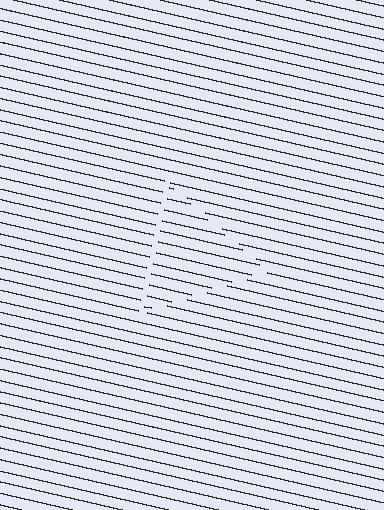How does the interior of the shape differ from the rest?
The interior of the shape contains the same grating, shifted by half a period — the contour is defined by the phase discontinuity where line-ends from the inner and outer gratings abut.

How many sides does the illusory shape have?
3 sides — the line-ends trace a triangle.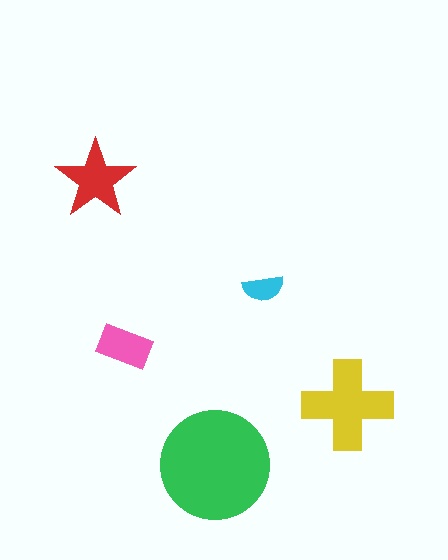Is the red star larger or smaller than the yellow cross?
Smaller.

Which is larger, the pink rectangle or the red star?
The red star.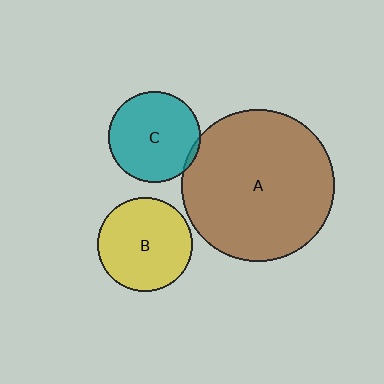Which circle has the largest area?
Circle A (brown).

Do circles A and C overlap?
Yes.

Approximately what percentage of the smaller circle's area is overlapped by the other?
Approximately 5%.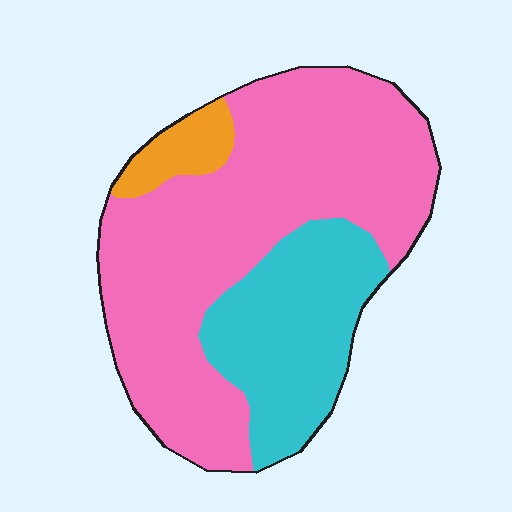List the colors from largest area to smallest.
From largest to smallest: pink, cyan, orange.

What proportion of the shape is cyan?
Cyan covers about 30% of the shape.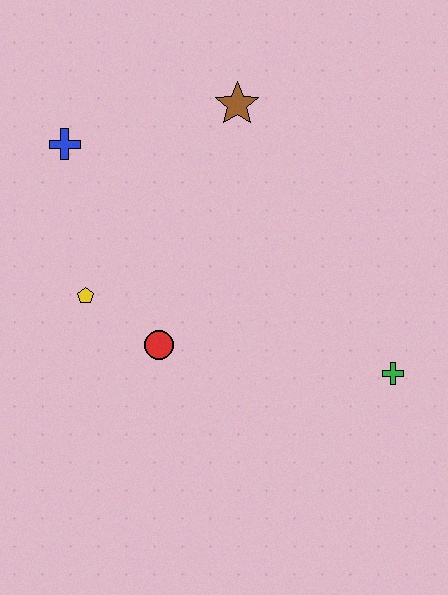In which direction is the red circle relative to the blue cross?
The red circle is below the blue cross.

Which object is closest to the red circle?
The yellow pentagon is closest to the red circle.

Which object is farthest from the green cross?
The blue cross is farthest from the green cross.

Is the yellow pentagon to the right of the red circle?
No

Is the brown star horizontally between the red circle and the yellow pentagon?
No